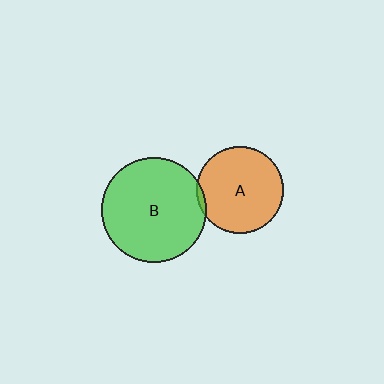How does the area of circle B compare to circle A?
Approximately 1.4 times.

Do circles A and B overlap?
Yes.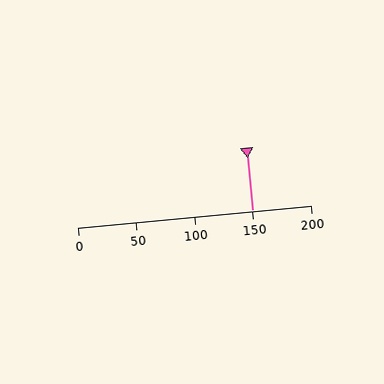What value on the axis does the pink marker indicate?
The marker indicates approximately 150.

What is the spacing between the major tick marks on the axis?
The major ticks are spaced 50 apart.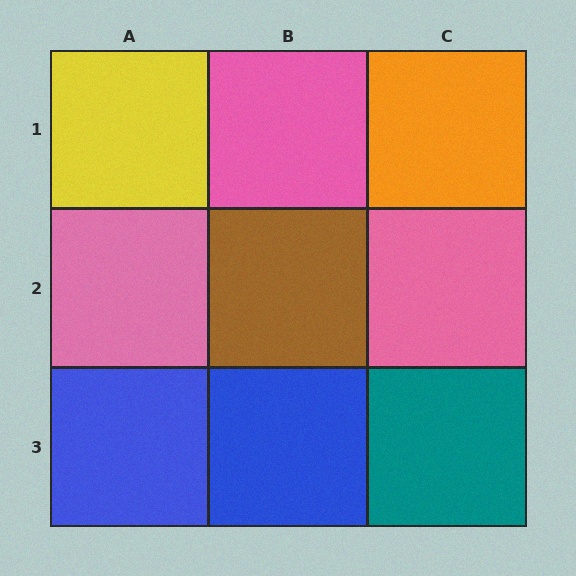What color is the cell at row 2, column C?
Pink.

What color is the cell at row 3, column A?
Blue.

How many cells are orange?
1 cell is orange.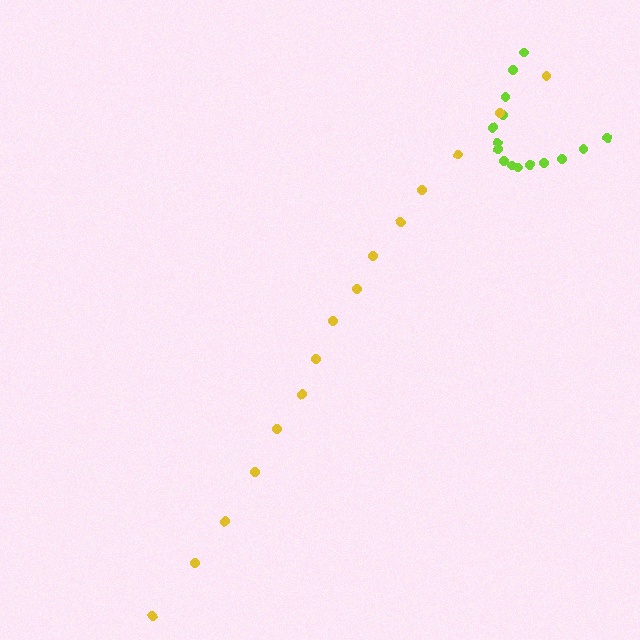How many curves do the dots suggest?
There are 2 distinct paths.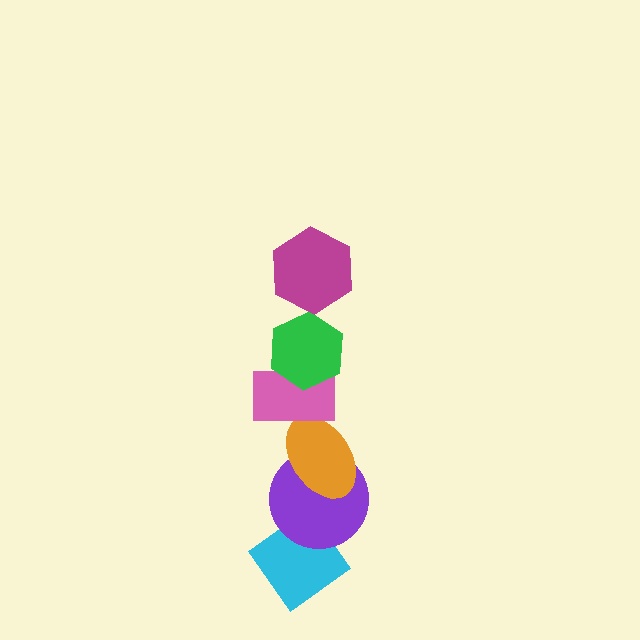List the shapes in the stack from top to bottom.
From top to bottom: the magenta hexagon, the green hexagon, the pink rectangle, the orange ellipse, the purple circle, the cyan diamond.